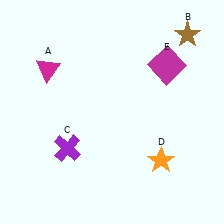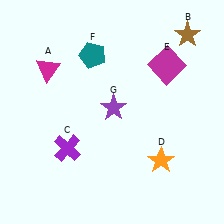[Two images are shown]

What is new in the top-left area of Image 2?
A teal pentagon (F) was added in the top-left area of Image 2.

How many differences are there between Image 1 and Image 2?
There are 2 differences between the two images.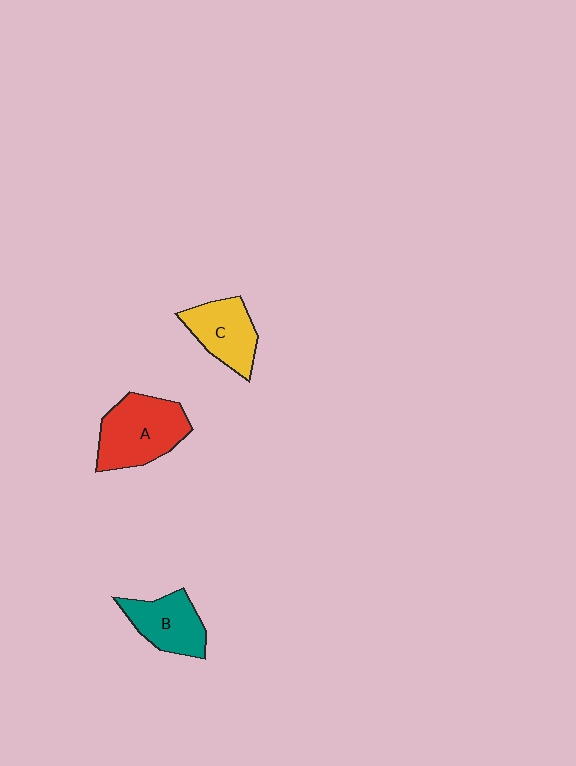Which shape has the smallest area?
Shape B (teal).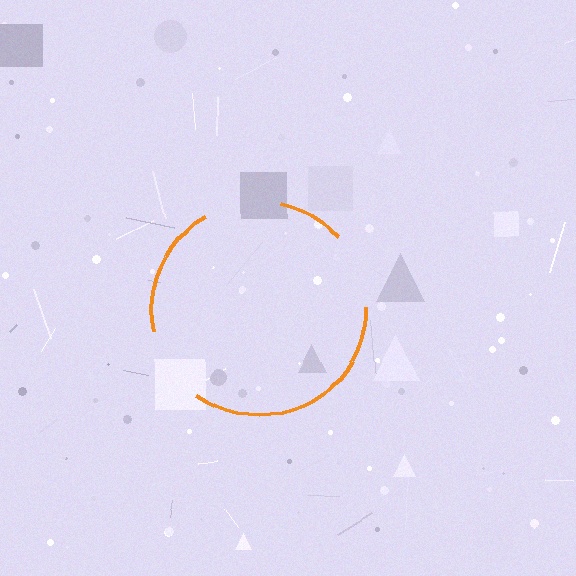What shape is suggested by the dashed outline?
The dashed outline suggests a circle.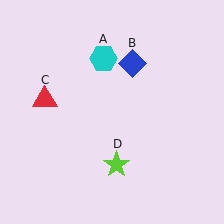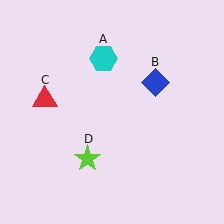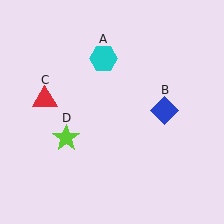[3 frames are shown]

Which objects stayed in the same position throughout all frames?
Cyan hexagon (object A) and red triangle (object C) remained stationary.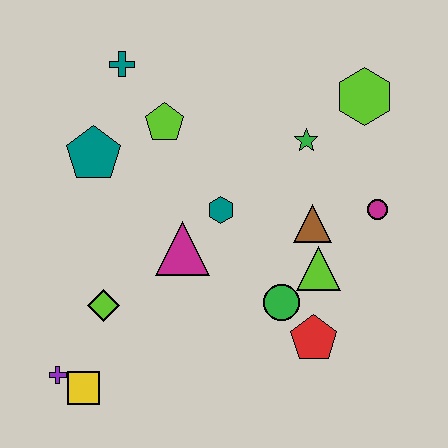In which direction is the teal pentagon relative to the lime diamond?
The teal pentagon is above the lime diamond.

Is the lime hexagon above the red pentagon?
Yes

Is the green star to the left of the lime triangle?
Yes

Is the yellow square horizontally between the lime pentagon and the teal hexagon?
No